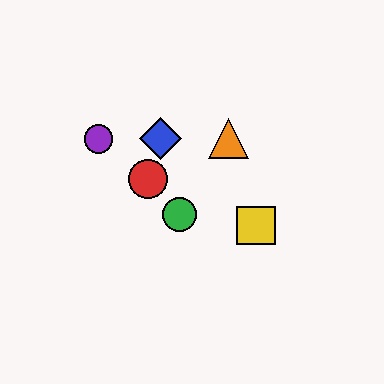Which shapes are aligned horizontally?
The blue diamond, the purple circle, the orange triangle are aligned horizontally.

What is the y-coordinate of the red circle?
The red circle is at y≈179.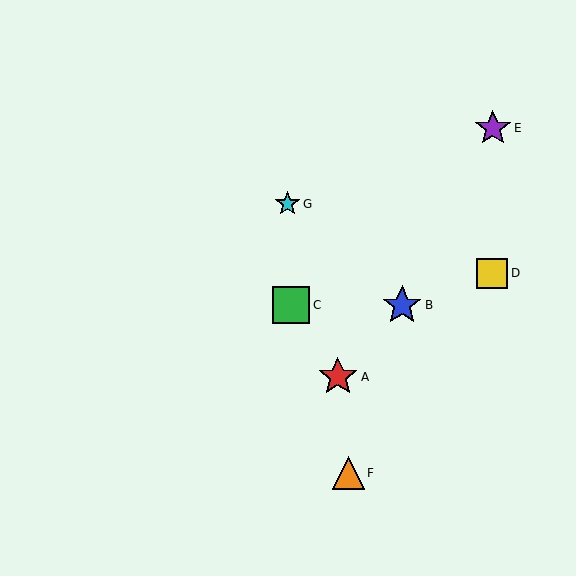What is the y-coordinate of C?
Object C is at y≈305.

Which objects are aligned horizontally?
Objects B, C are aligned horizontally.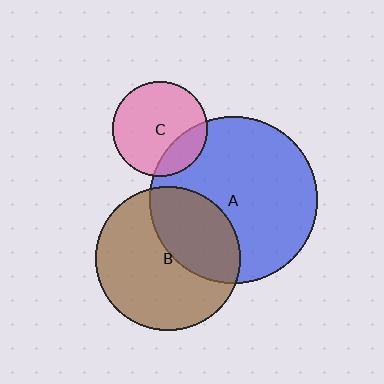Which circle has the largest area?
Circle A (blue).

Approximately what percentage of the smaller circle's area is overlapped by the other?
Approximately 20%.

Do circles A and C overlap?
Yes.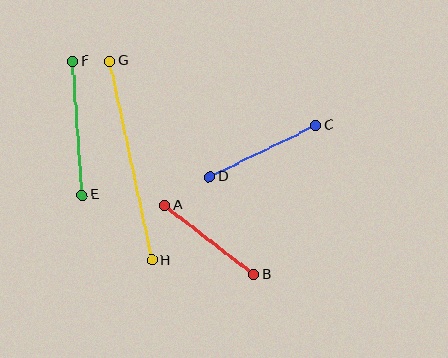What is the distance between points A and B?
The distance is approximately 113 pixels.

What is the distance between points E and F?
The distance is approximately 135 pixels.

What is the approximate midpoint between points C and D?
The midpoint is at approximately (263, 151) pixels.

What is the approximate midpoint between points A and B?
The midpoint is at approximately (209, 240) pixels.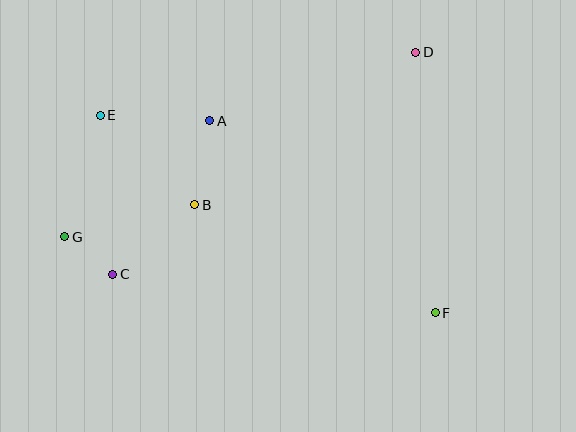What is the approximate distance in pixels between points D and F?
The distance between D and F is approximately 261 pixels.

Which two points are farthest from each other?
Points D and G are farthest from each other.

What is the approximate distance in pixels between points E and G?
The distance between E and G is approximately 126 pixels.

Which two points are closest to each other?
Points C and G are closest to each other.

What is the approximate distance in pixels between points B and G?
The distance between B and G is approximately 134 pixels.